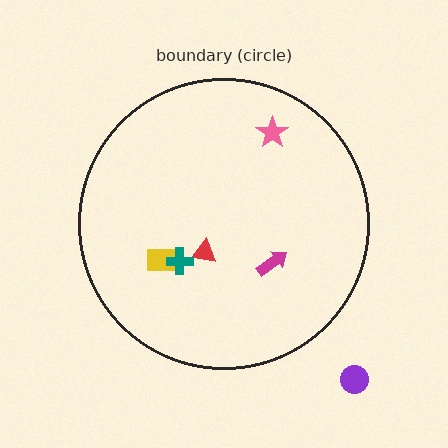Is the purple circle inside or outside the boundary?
Outside.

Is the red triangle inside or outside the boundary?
Inside.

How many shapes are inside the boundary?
5 inside, 1 outside.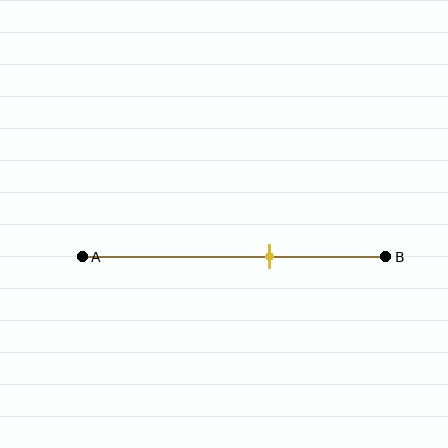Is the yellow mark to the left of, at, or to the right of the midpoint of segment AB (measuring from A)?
The yellow mark is to the right of the midpoint of segment AB.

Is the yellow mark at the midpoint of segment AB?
No, the mark is at about 60% from A, not at the 50% midpoint.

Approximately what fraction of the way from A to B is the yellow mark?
The yellow mark is approximately 60% of the way from A to B.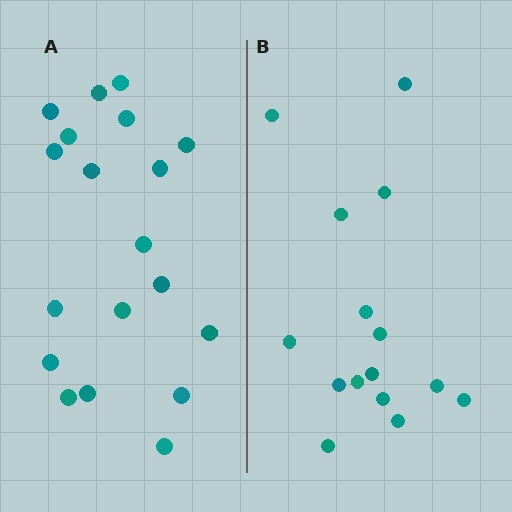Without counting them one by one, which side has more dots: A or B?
Region A (the left region) has more dots.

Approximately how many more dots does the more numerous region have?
Region A has about 4 more dots than region B.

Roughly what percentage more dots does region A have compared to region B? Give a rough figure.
About 25% more.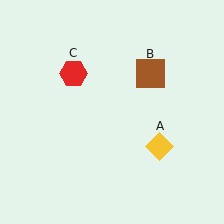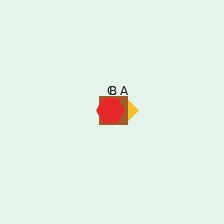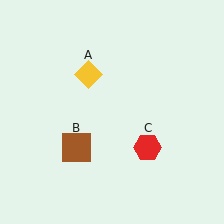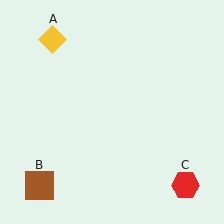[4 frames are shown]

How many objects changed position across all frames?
3 objects changed position: yellow diamond (object A), brown square (object B), red hexagon (object C).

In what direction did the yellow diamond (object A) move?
The yellow diamond (object A) moved up and to the left.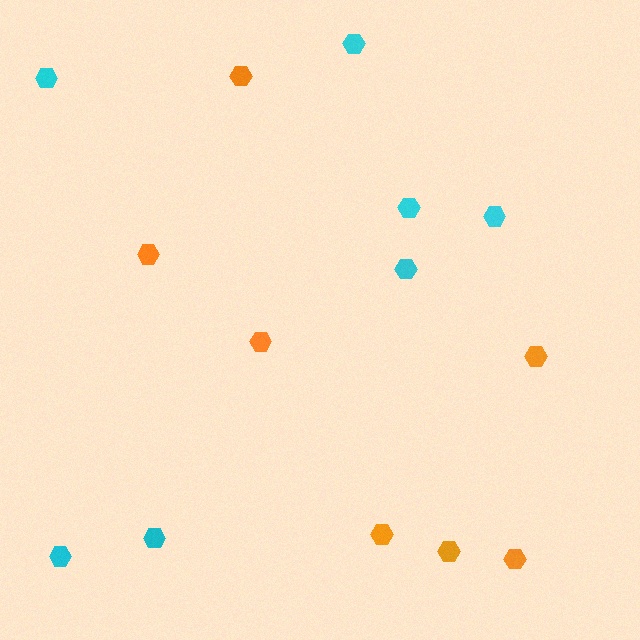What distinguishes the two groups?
There are 2 groups: one group of orange hexagons (7) and one group of cyan hexagons (7).